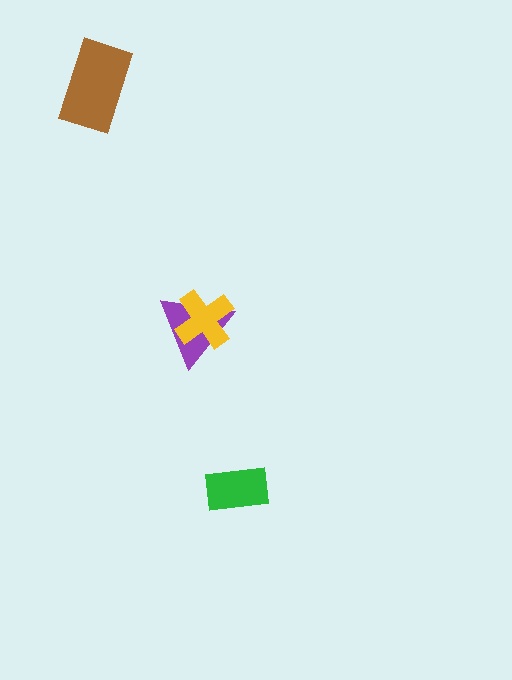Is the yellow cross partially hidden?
No, no other shape covers it.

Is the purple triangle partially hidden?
Yes, it is partially covered by another shape.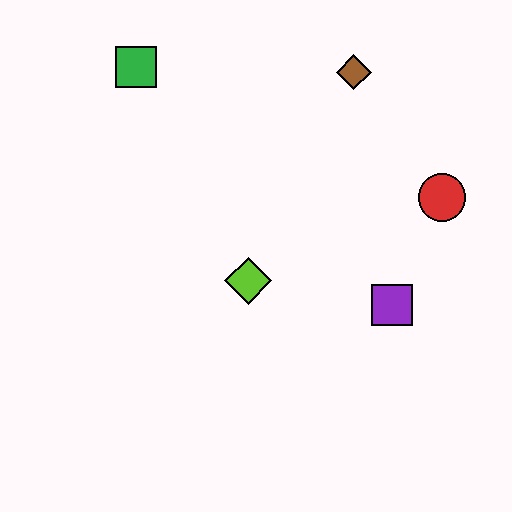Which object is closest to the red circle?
The purple square is closest to the red circle.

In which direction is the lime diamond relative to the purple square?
The lime diamond is to the left of the purple square.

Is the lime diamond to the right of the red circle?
No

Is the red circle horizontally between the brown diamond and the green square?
No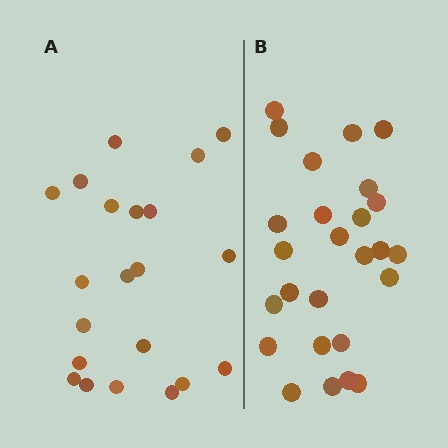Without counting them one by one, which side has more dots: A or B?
Region B (the right region) has more dots.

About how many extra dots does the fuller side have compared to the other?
Region B has about 5 more dots than region A.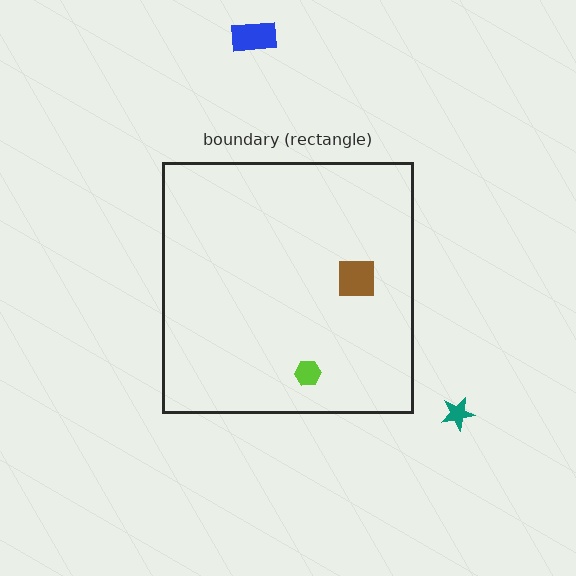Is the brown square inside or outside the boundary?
Inside.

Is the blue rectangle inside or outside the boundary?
Outside.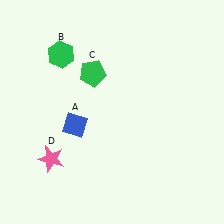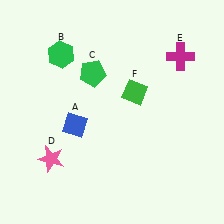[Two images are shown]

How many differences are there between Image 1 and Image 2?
There are 2 differences between the two images.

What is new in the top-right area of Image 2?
A magenta cross (E) was added in the top-right area of Image 2.